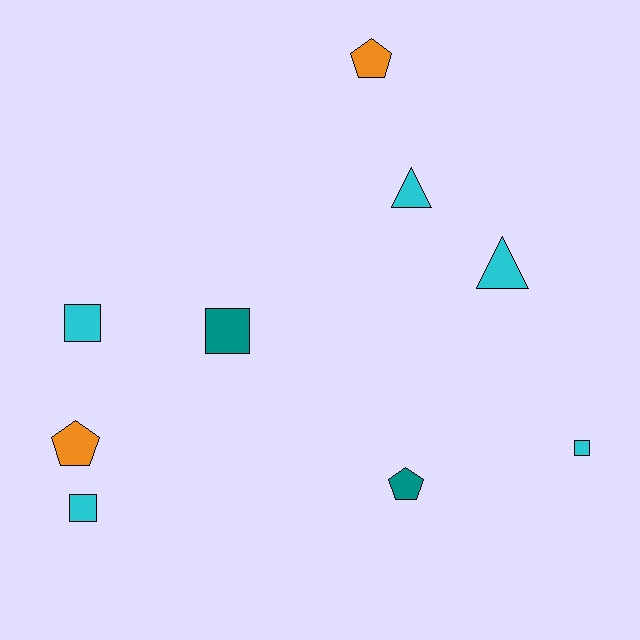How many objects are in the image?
There are 9 objects.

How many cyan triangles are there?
There are 2 cyan triangles.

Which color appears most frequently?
Cyan, with 5 objects.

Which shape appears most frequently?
Square, with 4 objects.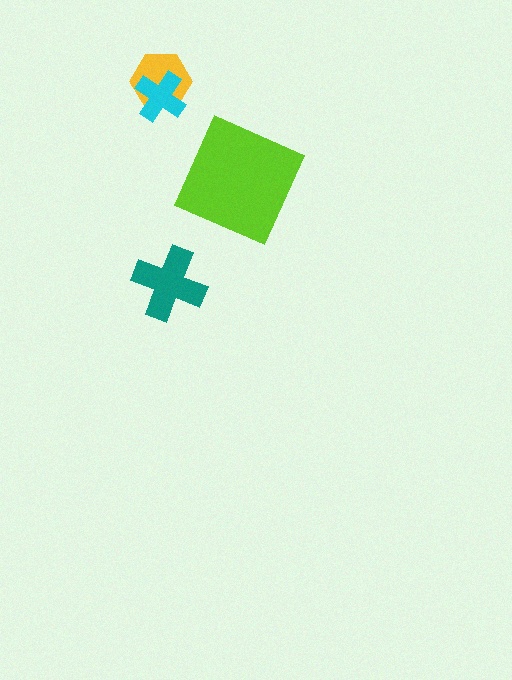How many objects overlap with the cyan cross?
1 object overlaps with the cyan cross.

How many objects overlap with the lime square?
0 objects overlap with the lime square.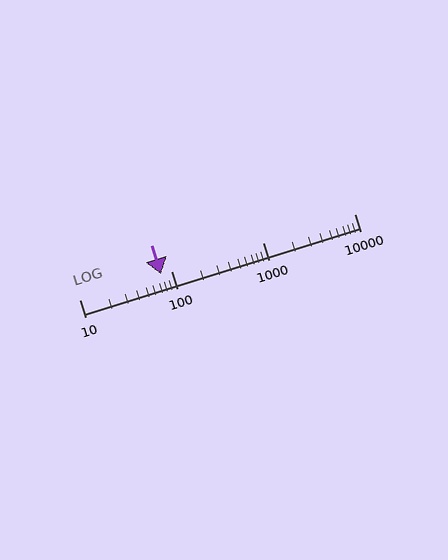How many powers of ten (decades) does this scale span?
The scale spans 3 decades, from 10 to 10000.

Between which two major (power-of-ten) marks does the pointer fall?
The pointer is between 10 and 100.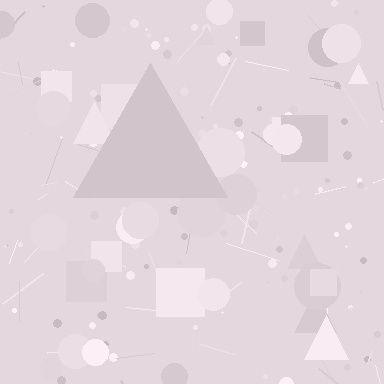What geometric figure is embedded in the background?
A triangle is embedded in the background.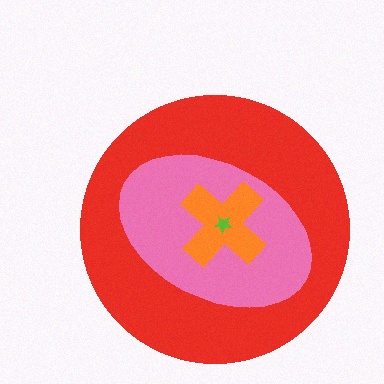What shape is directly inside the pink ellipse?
The orange cross.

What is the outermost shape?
The red circle.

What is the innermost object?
The lime star.